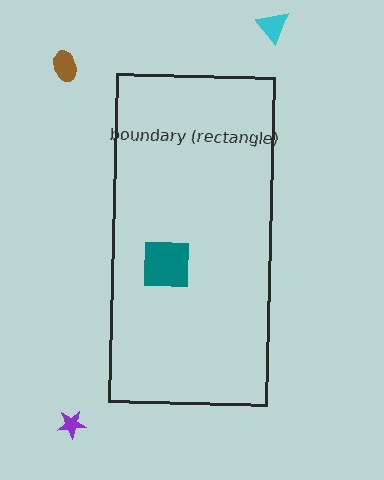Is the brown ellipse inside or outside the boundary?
Outside.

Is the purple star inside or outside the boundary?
Outside.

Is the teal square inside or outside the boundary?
Inside.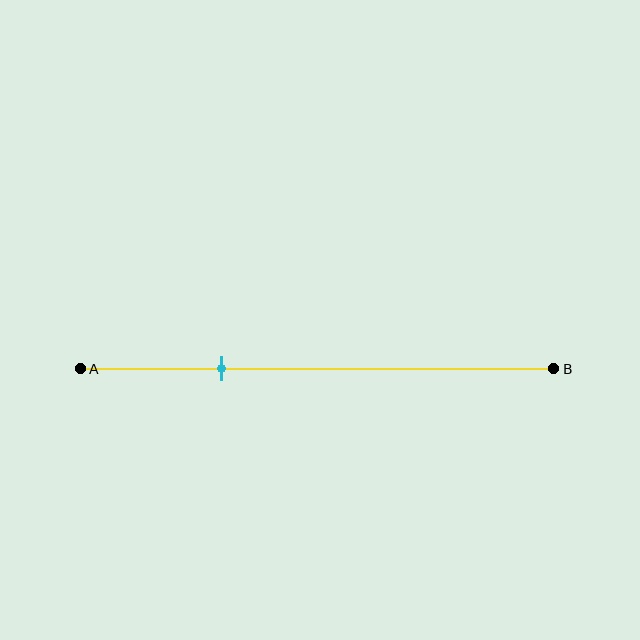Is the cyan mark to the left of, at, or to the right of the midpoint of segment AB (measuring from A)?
The cyan mark is to the left of the midpoint of segment AB.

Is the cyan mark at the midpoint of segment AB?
No, the mark is at about 30% from A, not at the 50% midpoint.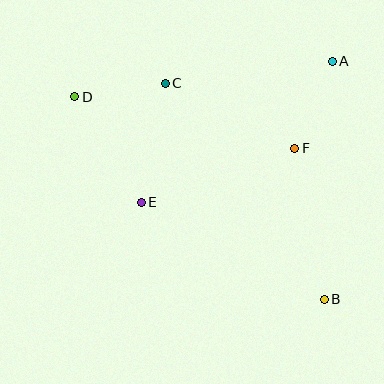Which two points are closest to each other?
Points C and D are closest to each other.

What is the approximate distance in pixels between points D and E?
The distance between D and E is approximately 125 pixels.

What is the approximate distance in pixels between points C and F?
The distance between C and F is approximately 145 pixels.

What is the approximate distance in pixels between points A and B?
The distance between A and B is approximately 238 pixels.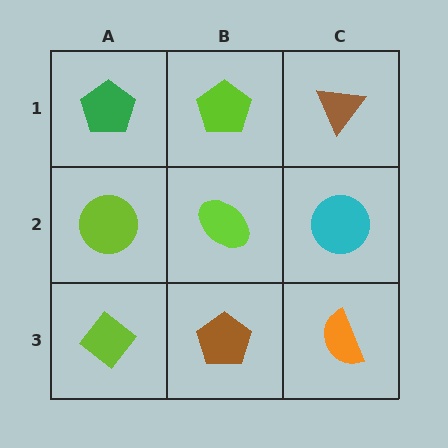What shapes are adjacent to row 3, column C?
A cyan circle (row 2, column C), a brown pentagon (row 3, column B).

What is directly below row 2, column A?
A lime diamond.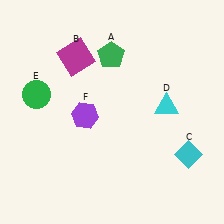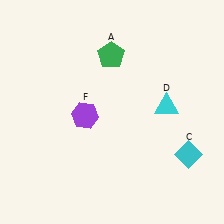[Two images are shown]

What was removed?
The magenta square (B), the green circle (E) were removed in Image 2.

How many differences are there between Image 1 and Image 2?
There are 2 differences between the two images.